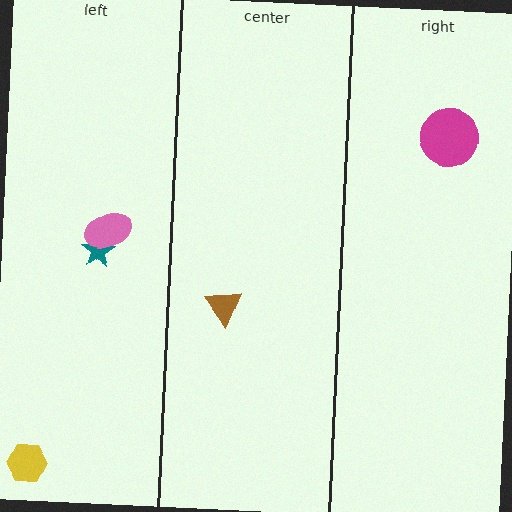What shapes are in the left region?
The teal star, the yellow hexagon, the pink ellipse.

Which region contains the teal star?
The left region.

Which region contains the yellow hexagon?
The left region.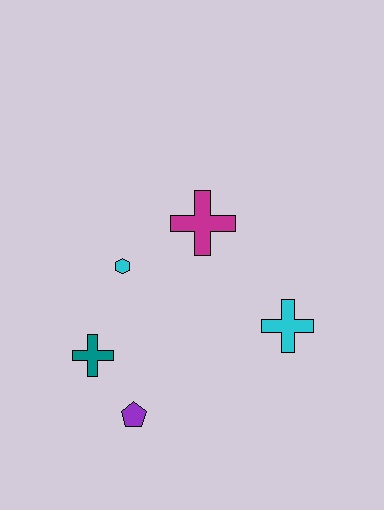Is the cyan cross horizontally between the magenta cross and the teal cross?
No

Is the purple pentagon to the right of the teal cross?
Yes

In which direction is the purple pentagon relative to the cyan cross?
The purple pentagon is to the left of the cyan cross.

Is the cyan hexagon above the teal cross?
Yes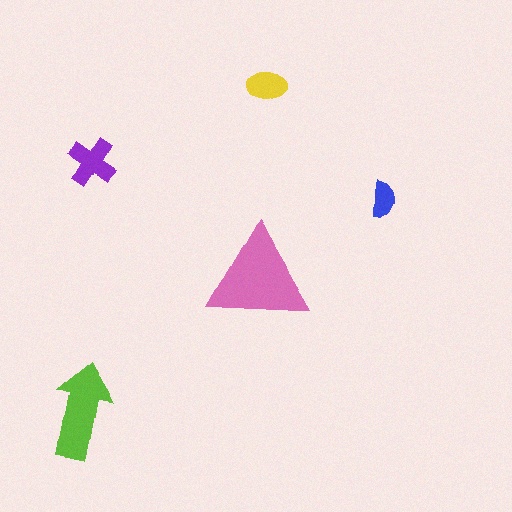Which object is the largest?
The pink triangle.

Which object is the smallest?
The blue semicircle.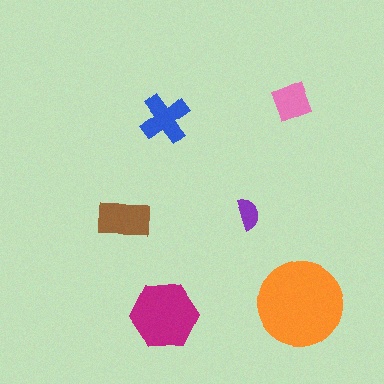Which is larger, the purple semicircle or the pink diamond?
The pink diamond.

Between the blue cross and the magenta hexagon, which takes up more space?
The magenta hexagon.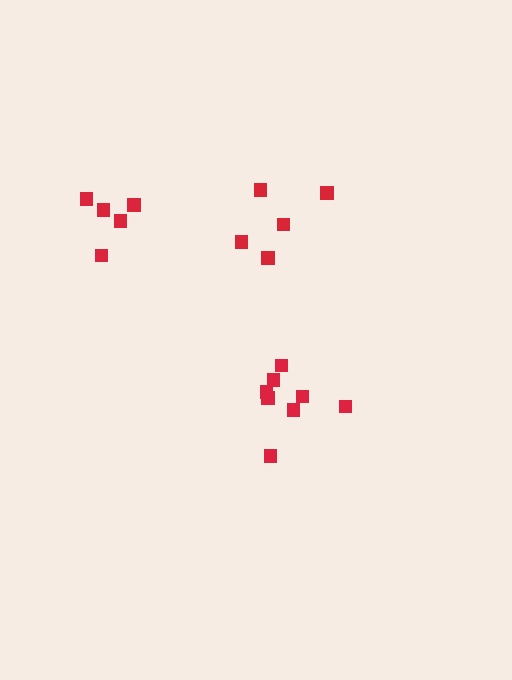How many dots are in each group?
Group 1: 5 dots, Group 2: 8 dots, Group 3: 5 dots (18 total).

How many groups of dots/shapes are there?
There are 3 groups.